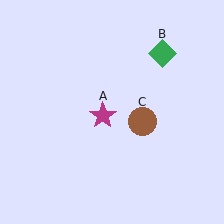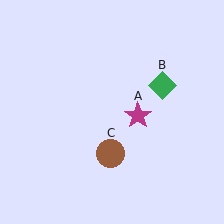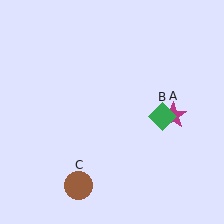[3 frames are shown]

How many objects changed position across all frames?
3 objects changed position: magenta star (object A), green diamond (object B), brown circle (object C).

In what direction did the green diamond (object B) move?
The green diamond (object B) moved down.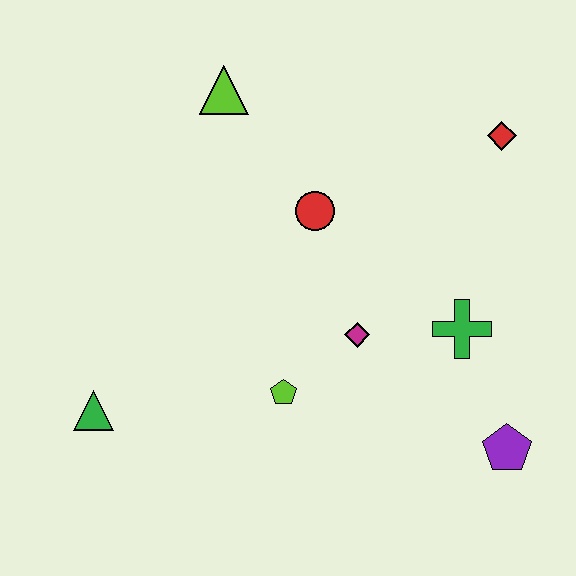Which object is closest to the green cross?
The magenta diamond is closest to the green cross.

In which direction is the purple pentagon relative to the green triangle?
The purple pentagon is to the right of the green triangle.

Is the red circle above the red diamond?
No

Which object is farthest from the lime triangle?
The purple pentagon is farthest from the lime triangle.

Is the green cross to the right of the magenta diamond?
Yes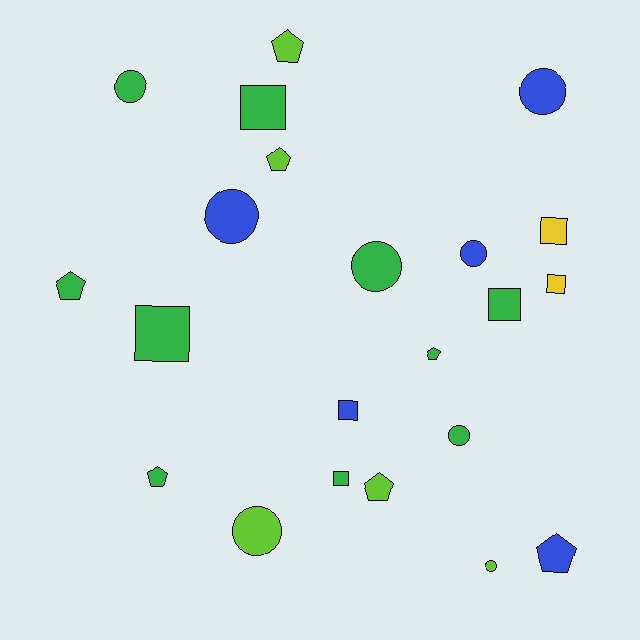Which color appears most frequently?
Green, with 10 objects.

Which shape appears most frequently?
Circle, with 8 objects.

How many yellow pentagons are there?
There are no yellow pentagons.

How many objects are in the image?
There are 22 objects.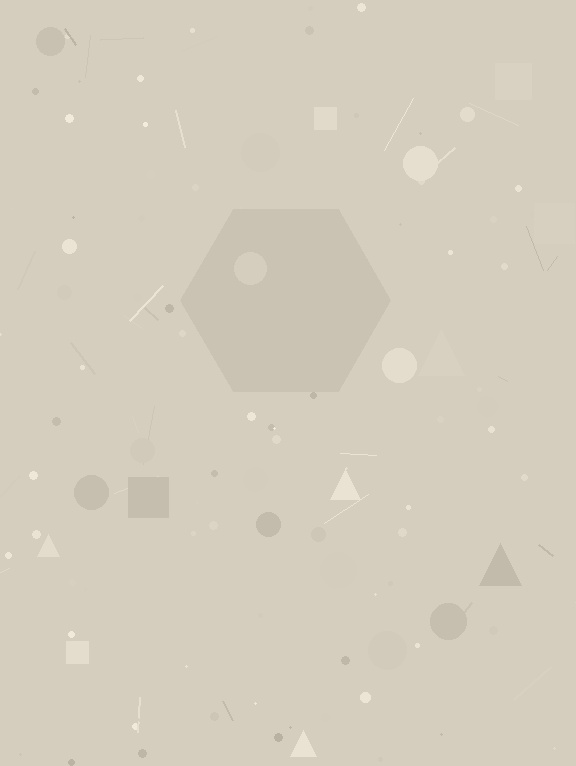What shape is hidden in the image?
A hexagon is hidden in the image.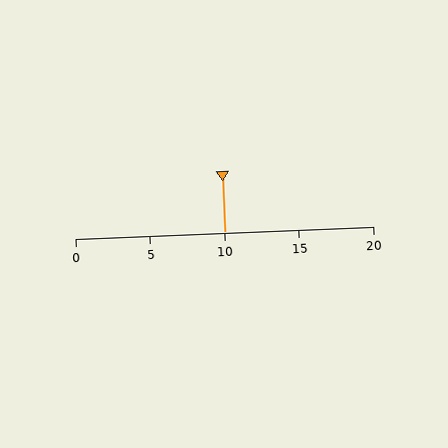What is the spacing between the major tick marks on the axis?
The major ticks are spaced 5 apart.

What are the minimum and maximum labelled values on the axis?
The axis runs from 0 to 20.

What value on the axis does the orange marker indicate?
The marker indicates approximately 10.